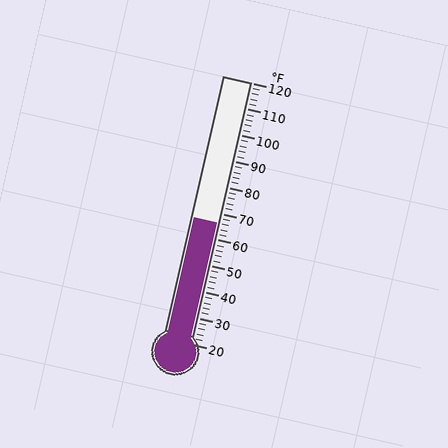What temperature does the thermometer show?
The thermometer shows approximately 66°F.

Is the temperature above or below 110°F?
The temperature is below 110°F.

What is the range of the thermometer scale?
The thermometer scale ranges from 20°F to 120°F.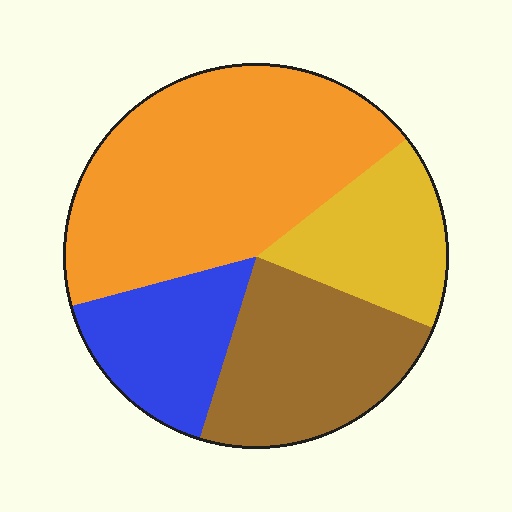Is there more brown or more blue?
Brown.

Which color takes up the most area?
Orange, at roughly 45%.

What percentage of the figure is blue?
Blue covers about 15% of the figure.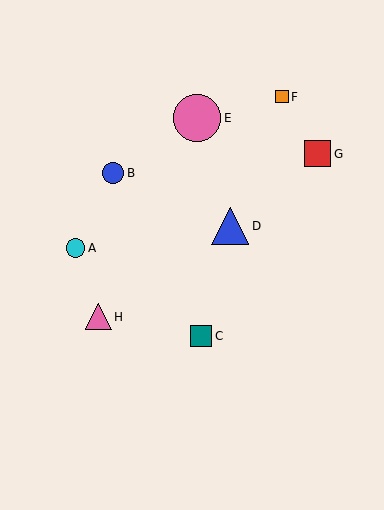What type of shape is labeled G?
Shape G is a red square.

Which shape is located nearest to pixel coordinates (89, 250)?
The cyan circle (labeled A) at (76, 248) is nearest to that location.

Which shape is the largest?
The pink circle (labeled E) is the largest.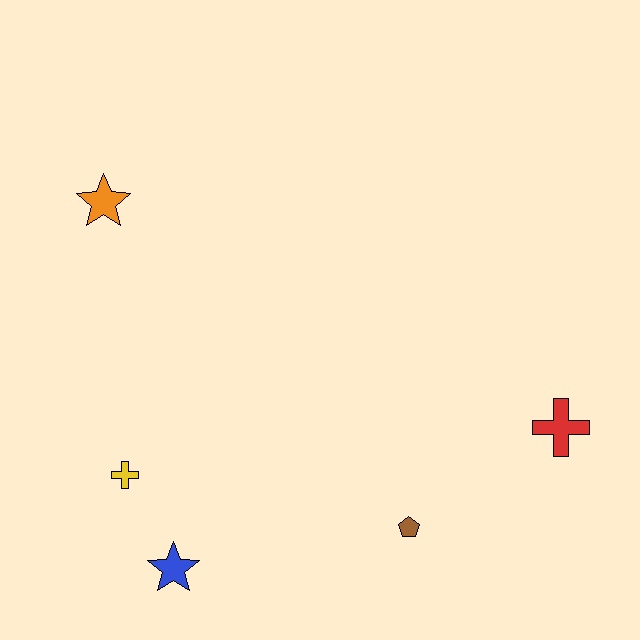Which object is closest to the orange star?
The yellow cross is closest to the orange star.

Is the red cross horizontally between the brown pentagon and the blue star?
No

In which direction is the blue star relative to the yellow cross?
The blue star is below the yellow cross.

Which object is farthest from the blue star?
The red cross is farthest from the blue star.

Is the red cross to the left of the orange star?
No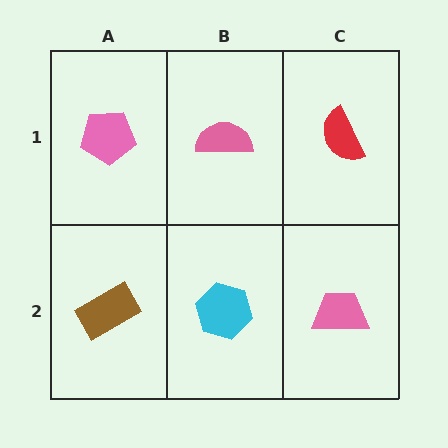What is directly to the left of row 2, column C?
A cyan hexagon.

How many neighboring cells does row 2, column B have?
3.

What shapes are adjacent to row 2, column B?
A pink semicircle (row 1, column B), a brown rectangle (row 2, column A), a pink trapezoid (row 2, column C).